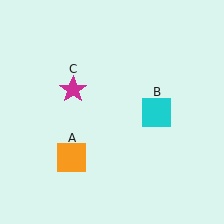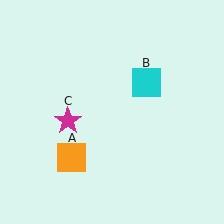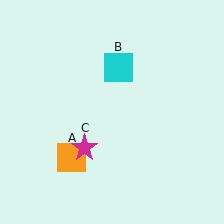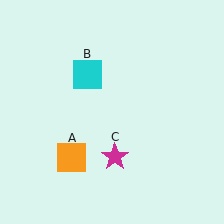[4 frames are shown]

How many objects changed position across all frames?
2 objects changed position: cyan square (object B), magenta star (object C).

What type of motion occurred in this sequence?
The cyan square (object B), magenta star (object C) rotated counterclockwise around the center of the scene.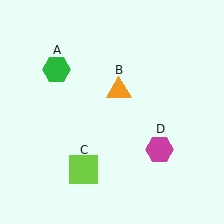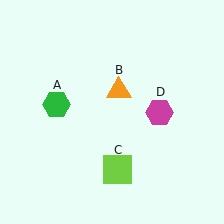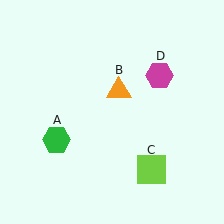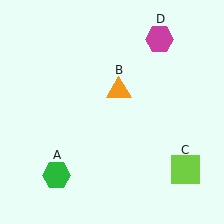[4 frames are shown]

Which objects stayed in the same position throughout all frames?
Orange triangle (object B) remained stationary.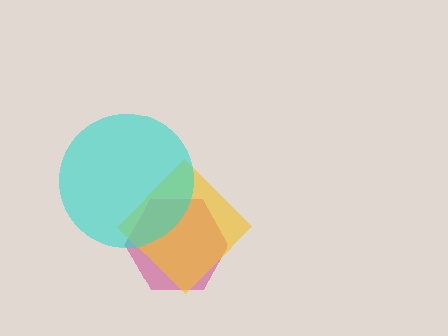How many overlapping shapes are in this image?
There are 3 overlapping shapes in the image.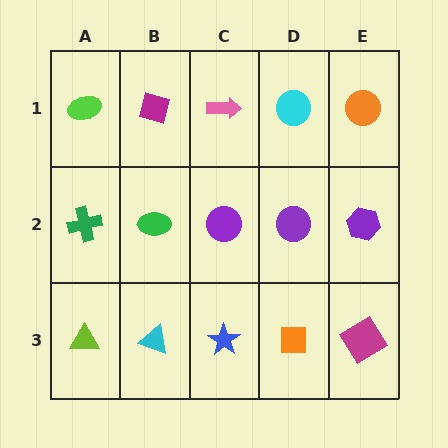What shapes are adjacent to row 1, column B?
A green ellipse (row 2, column B), a lime ellipse (row 1, column A), a pink arrow (row 1, column C).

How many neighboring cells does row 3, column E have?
2.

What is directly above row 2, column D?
A cyan circle.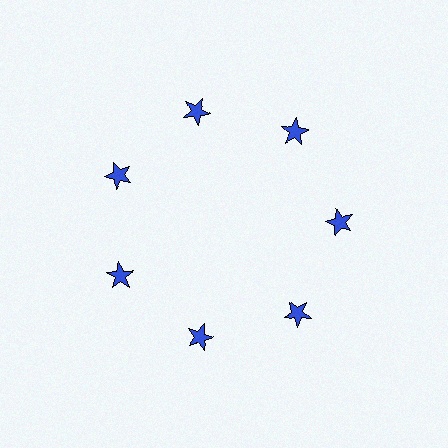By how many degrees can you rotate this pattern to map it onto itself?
The pattern maps onto itself every 51 degrees of rotation.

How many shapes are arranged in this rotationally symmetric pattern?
There are 7 shapes, arranged in 7 groups of 1.